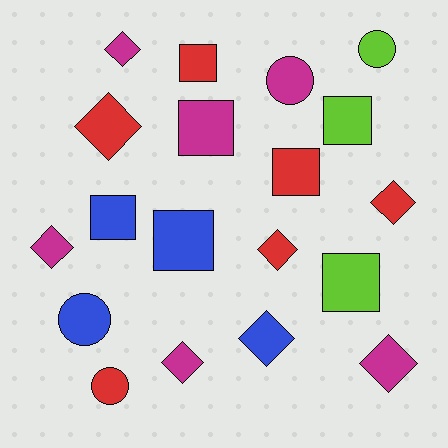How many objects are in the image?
There are 19 objects.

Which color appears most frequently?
Magenta, with 6 objects.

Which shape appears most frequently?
Diamond, with 8 objects.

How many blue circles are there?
There is 1 blue circle.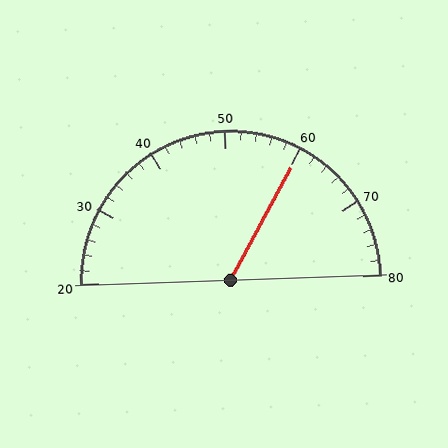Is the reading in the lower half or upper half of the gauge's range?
The reading is in the upper half of the range (20 to 80).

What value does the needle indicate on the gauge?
The needle indicates approximately 60.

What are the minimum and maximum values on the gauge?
The gauge ranges from 20 to 80.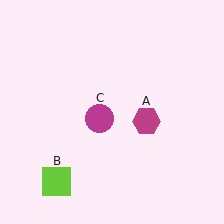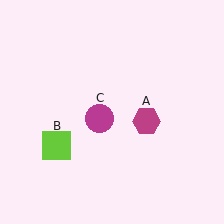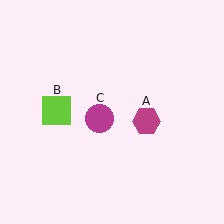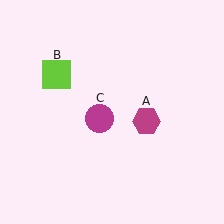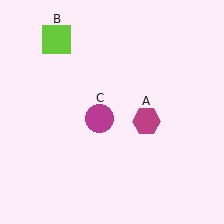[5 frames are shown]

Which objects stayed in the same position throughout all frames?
Magenta hexagon (object A) and magenta circle (object C) remained stationary.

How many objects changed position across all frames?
1 object changed position: lime square (object B).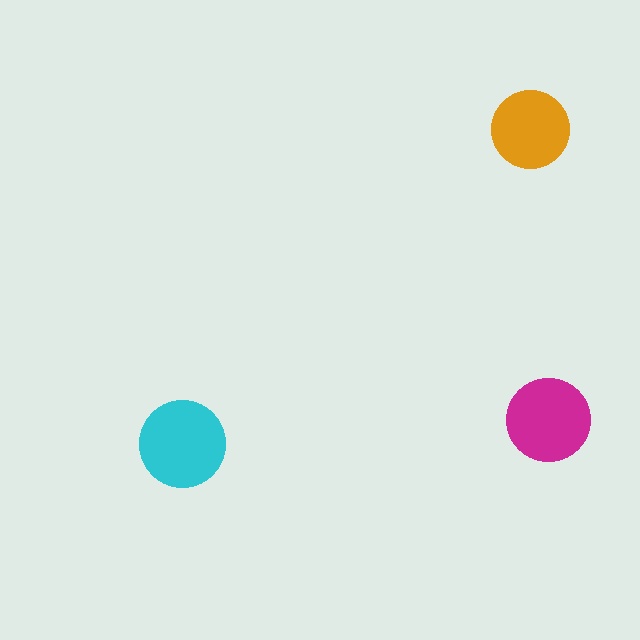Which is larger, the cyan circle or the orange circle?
The cyan one.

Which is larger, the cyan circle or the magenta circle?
The cyan one.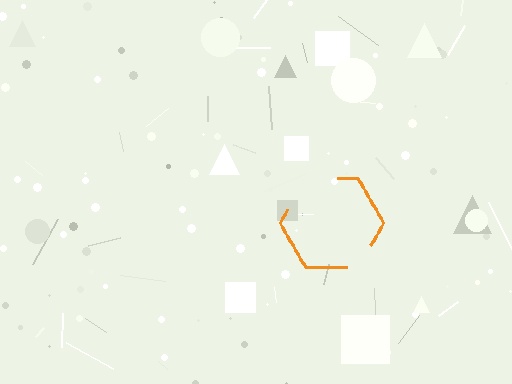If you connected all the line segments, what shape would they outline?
They would outline a hexagon.